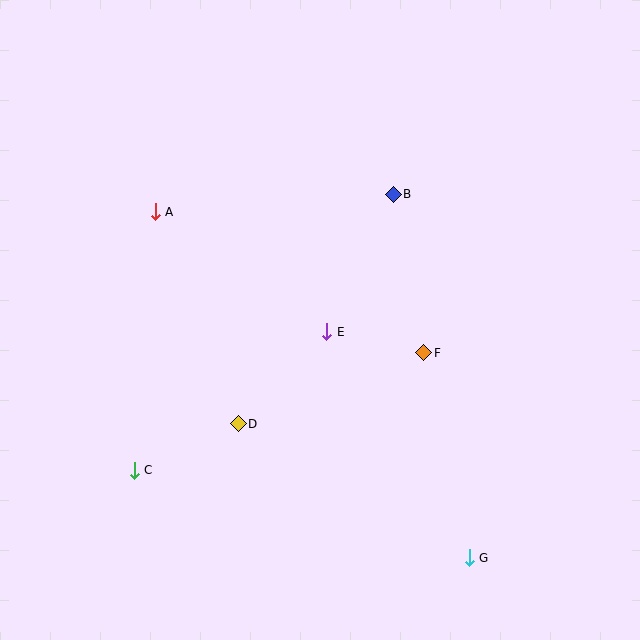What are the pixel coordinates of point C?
Point C is at (134, 470).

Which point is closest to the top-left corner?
Point A is closest to the top-left corner.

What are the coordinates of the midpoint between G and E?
The midpoint between G and E is at (398, 445).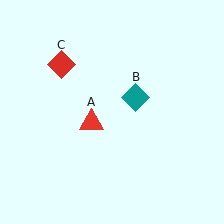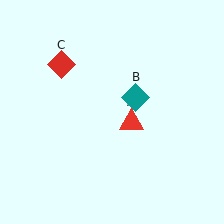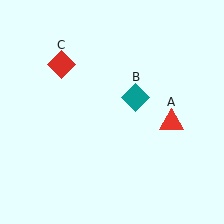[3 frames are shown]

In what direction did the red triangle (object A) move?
The red triangle (object A) moved right.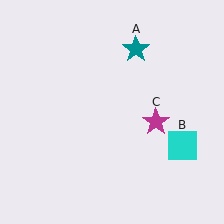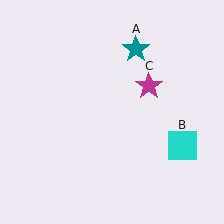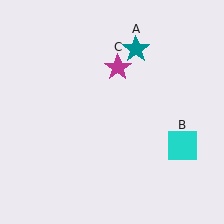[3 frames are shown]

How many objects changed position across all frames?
1 object changed position: magenta star (object C).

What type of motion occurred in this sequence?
The magenta star (object C) rotated counterclockwise around the center of the scene.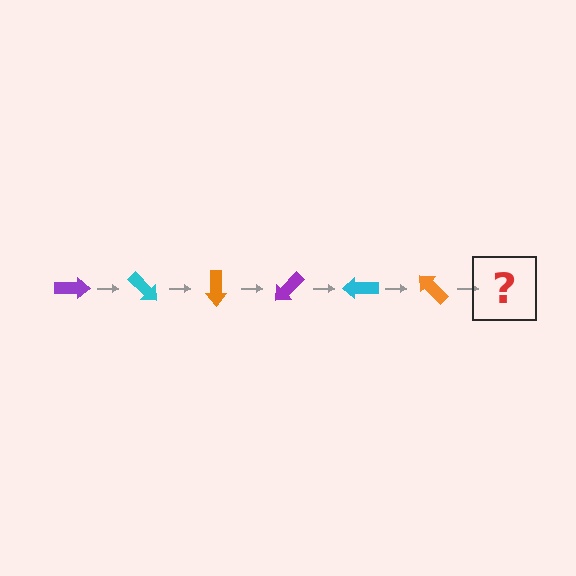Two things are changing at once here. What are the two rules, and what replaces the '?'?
The two rules are that it rotates 45 degrees each step and the color cycles through purple, cyan, and orange. The '?' should be a purple arrow, rotated 270 degrees from the start.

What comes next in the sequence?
The next element should be a purple arrow, rotated 270 degrees from the start.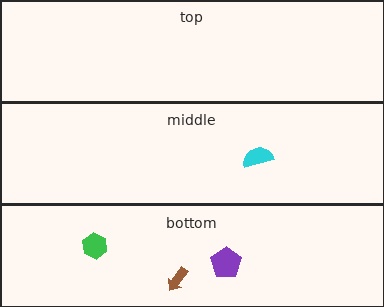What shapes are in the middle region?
The cyan semicircle.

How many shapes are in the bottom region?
3.